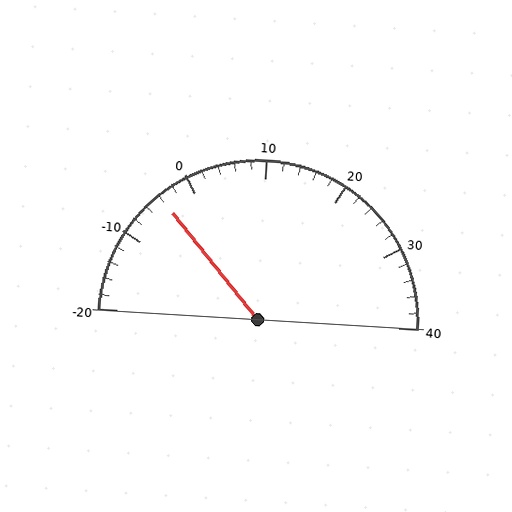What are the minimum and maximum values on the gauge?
The gauge ranges from -20 to 40.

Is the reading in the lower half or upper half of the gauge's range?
The reading is in the lower half of the range (-20 to 40).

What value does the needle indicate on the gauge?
The needle indicates approximately -4.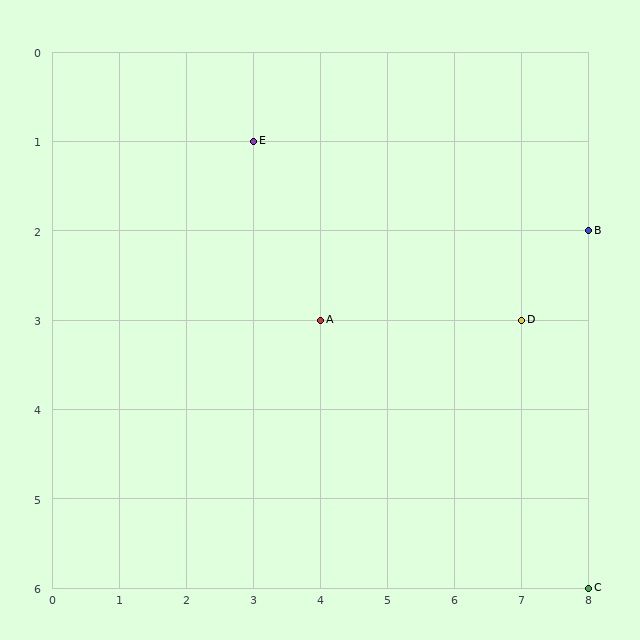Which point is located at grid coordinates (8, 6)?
Point C is at (8, 6).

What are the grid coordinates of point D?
Point D is at grid coordinates (7, 3).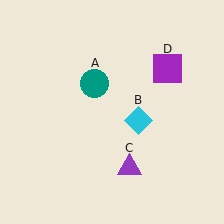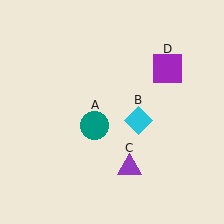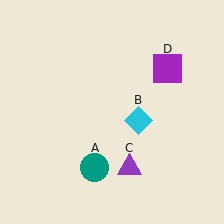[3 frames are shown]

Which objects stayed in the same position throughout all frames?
Cyan diamond (object B) and purple triangle (object C) and purple square (object D) remained stationary.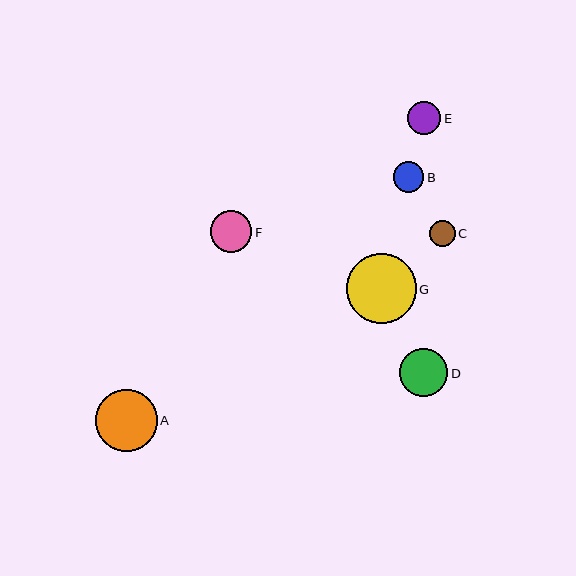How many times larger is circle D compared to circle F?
Circle D is approximately 1.2 times the size of circle F.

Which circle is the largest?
Circle G is the largest with a size of approximately 69 pixels.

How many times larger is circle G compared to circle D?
Circle G is approximately 1.4 times the size of circle D.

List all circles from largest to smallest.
From largest to smallest: G, A, D, F, E, B, C.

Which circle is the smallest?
Circle C is the smallest with a size of approximately 26 pixels.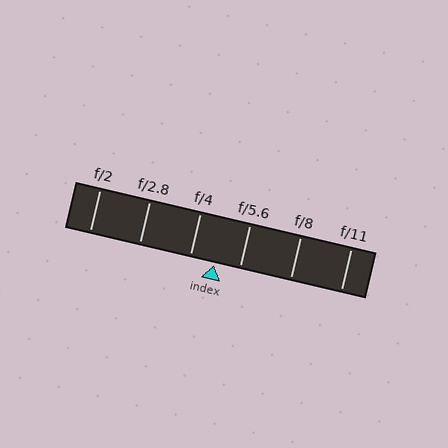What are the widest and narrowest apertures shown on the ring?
The widest aperture shown is f/2 and the narrowest is f/11.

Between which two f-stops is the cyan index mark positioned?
The index mark is between f/4 and f/5.6.